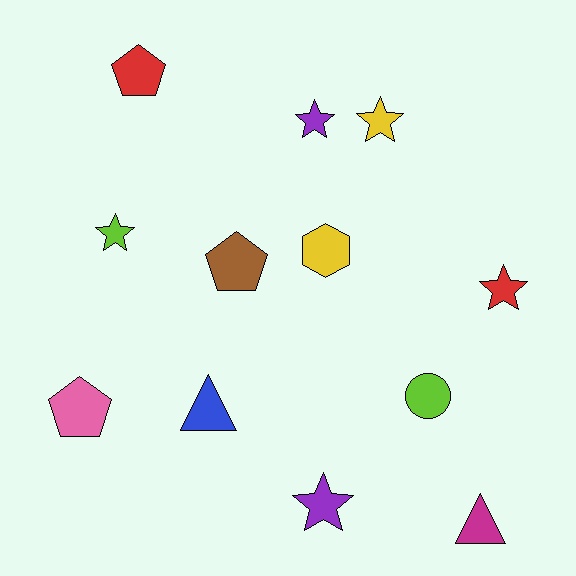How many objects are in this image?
There are 12 objects.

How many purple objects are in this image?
There are 2 purple objects.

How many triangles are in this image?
There are 2 triangles.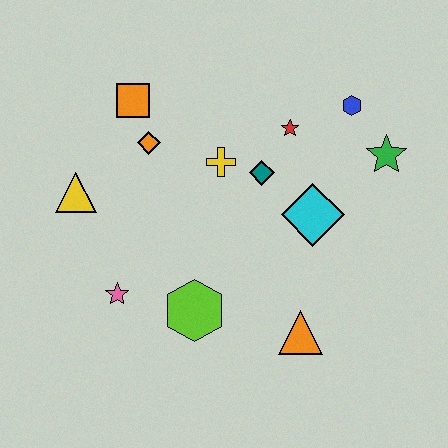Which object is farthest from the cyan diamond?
The yellow triangle is farthest from the cyan diamond.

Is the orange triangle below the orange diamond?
Yes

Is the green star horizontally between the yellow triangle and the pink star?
No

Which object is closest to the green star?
The blue hexagon is closest to the green star.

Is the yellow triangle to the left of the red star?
Yes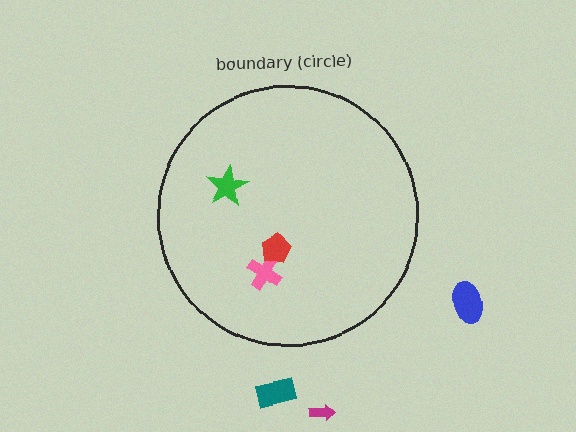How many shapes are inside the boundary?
3 inside, 3 outside.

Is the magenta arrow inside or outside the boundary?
Outside.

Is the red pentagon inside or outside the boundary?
Inside.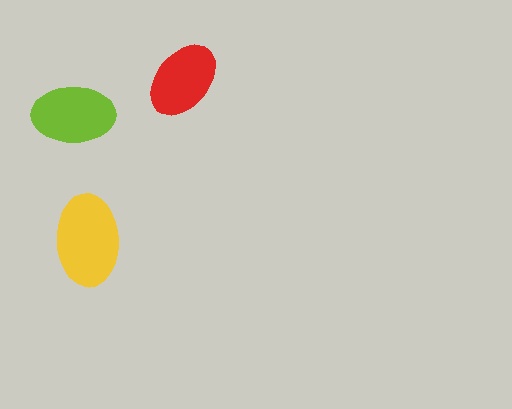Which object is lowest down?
The yellow ellipse is bottommost.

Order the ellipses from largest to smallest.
the yellow one, the lime one, the red one.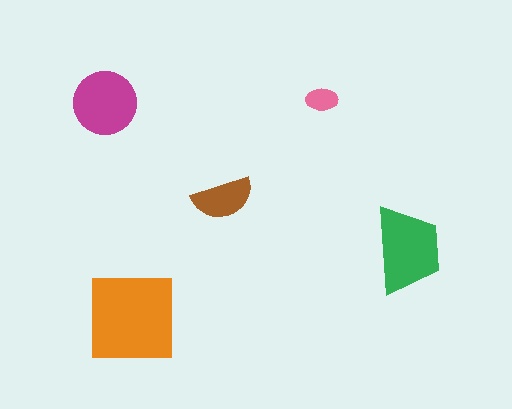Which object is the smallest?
The pink ellipse.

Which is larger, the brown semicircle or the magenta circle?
The magenta circle.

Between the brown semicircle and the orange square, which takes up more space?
The orange square.